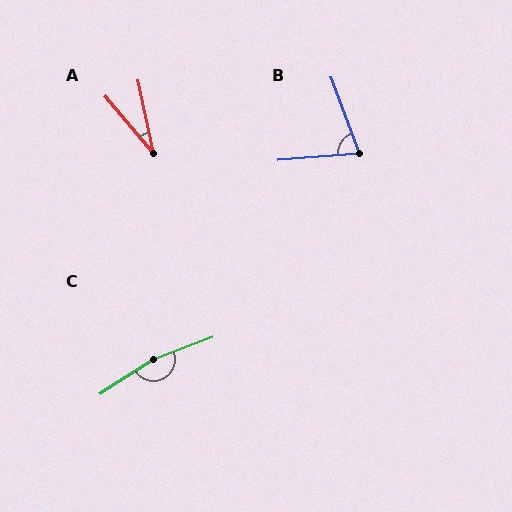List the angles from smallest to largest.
A (28°), B (74°), C (167°).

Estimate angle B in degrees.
Approximately 74 degrees.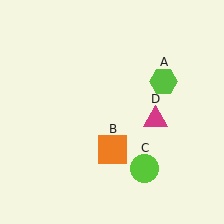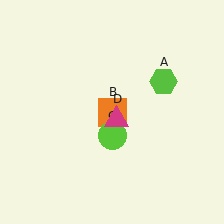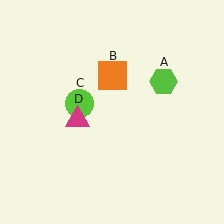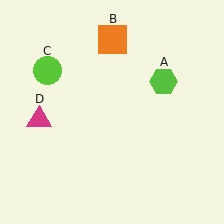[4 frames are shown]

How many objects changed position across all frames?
3 objects changed position: orange square (object B), lime circle (object C), magenta triangle (object D).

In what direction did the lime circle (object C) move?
The lime circle (object C) moved up and to the left.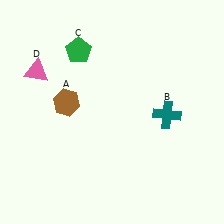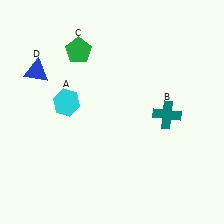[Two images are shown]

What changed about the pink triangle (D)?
In Image 1, D is pink. In Image 2, it changed to blue.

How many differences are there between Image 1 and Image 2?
There are 2 differences between the two images.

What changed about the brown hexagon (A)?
In Image 1, A is brown. In Image 2, it changed to cyan.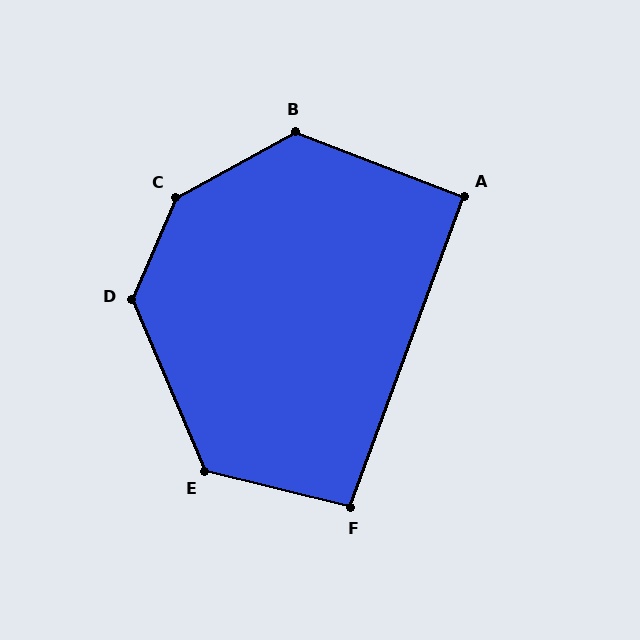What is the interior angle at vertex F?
Approximately 96 degrees (obtuse).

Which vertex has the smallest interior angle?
A, at approximately 91 degrees.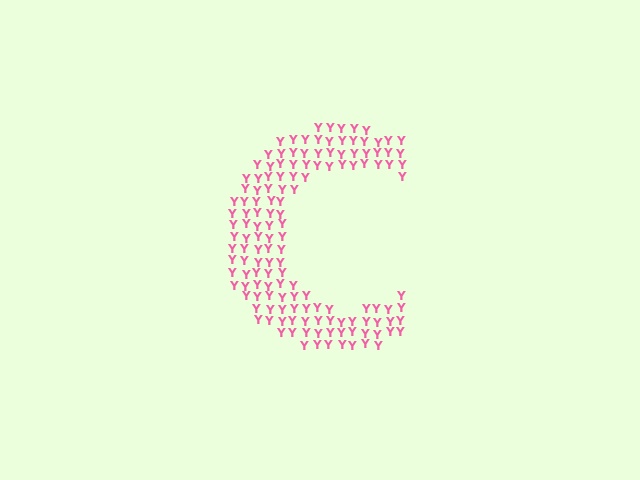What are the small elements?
The small elements are letter Y's.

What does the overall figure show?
The overall figure shows the letter C.